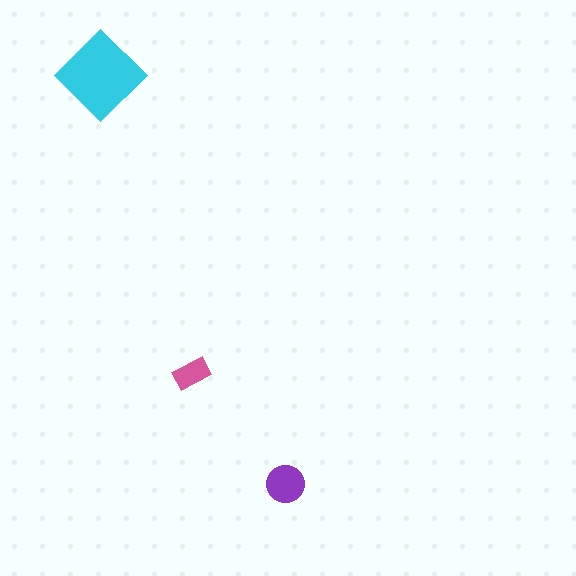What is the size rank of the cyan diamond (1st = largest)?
1st.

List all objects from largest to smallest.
The cyan diamond, the purple circle, the pink rectangle.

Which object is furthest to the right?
The purple circle is rightmost.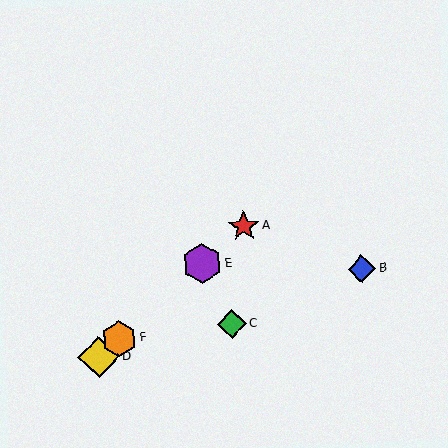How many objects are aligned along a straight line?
4 objects (A, D, E, F) are aligned along a straight line.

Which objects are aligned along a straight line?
Objects A, D, E, F are aligned along a straight line.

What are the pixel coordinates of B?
Object B is at (362, 269).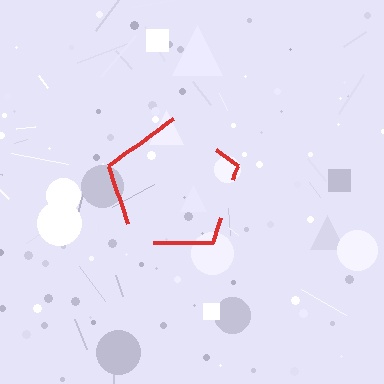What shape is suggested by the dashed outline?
The dashed outline suggests a pentagon.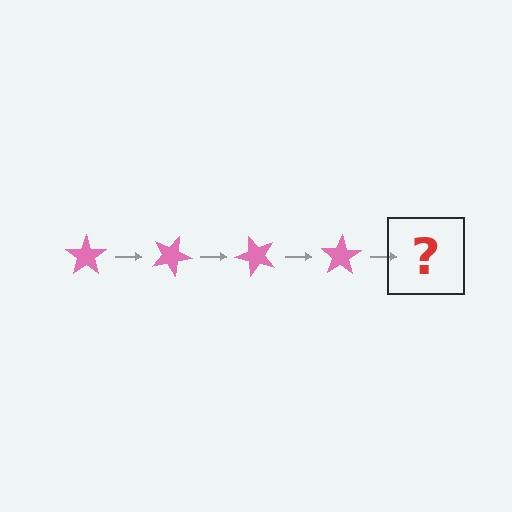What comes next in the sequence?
The next element should be a pink star rotated 100 degrees.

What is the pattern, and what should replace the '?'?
The pattern is that the star rotates 25 degrees each step. The '?' should be a pink star rotated 100 degrees.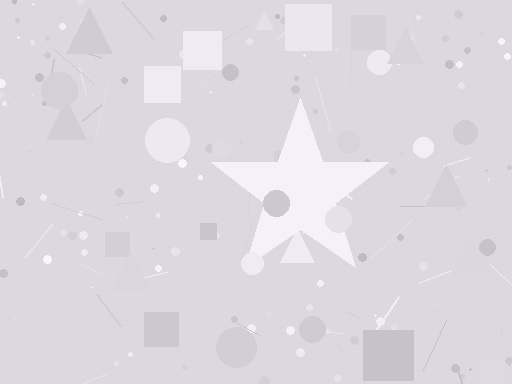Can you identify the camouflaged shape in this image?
The camouflaged shape is a star.